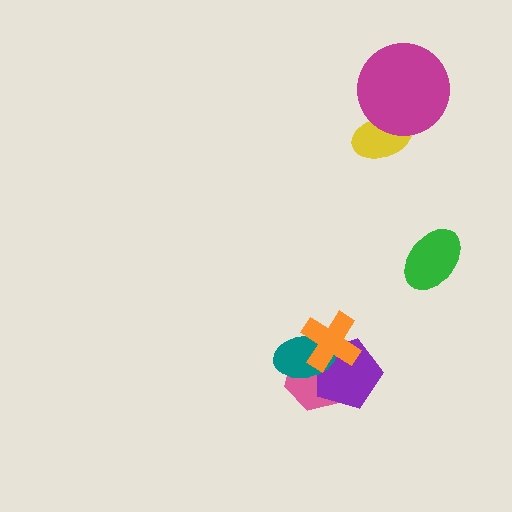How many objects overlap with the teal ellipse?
3 objects overlap with the teal ellipse.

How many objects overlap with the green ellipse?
0 objects overlap with the green ellipse.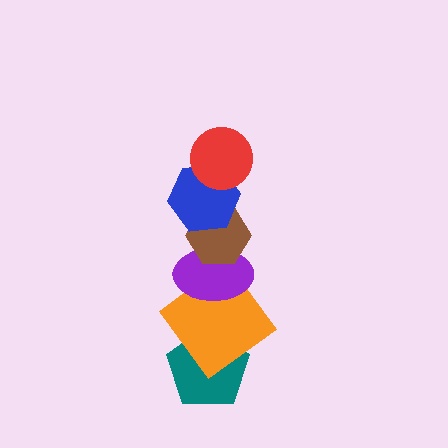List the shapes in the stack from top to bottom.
From top to bottom: the red circle, the blue hexagon, the brown hexagon, the purple ellipse, the orange diamond, the teal pentagon.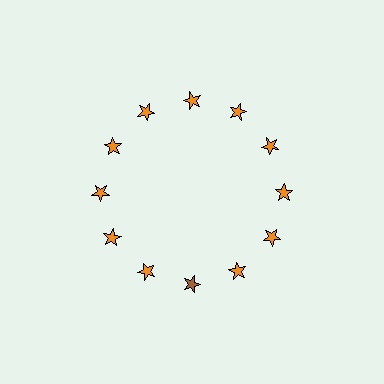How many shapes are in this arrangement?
There are 12 shapes arranged in a ring pattern.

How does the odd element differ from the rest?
It has a different color: brown instead of orange.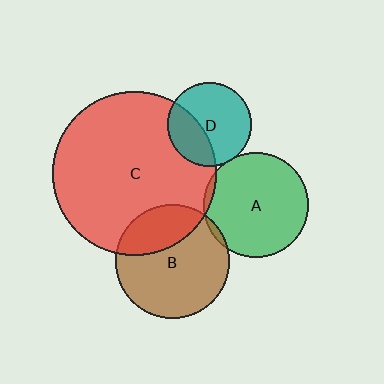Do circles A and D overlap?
Yes.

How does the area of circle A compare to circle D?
Approximately 1.5 times.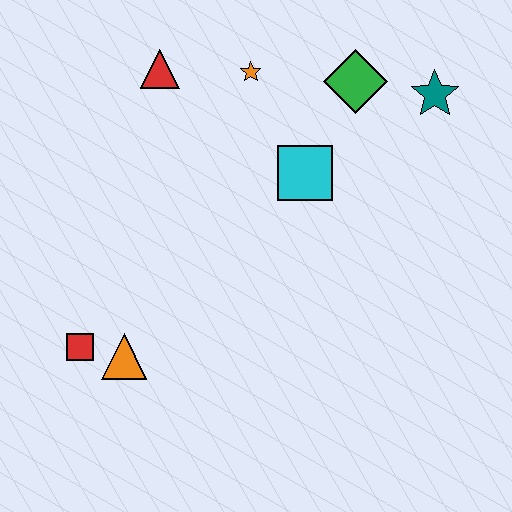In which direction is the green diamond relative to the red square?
The green diamond is to the right of the red square.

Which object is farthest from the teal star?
The red square is farthest from the teal star.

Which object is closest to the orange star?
The red triangle is closest to the orange star.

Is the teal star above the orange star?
No